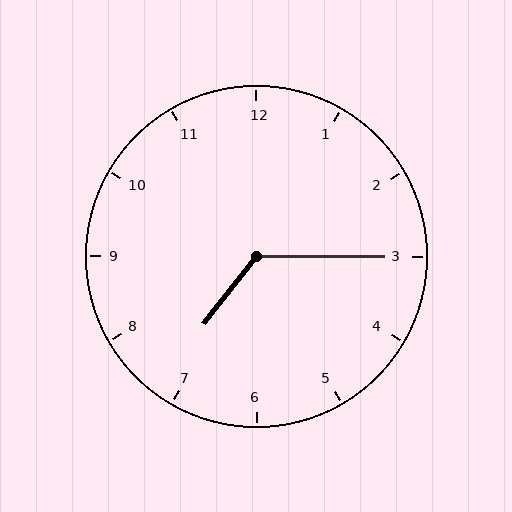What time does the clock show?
7:15.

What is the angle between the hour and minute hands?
Approximately 128 degrees.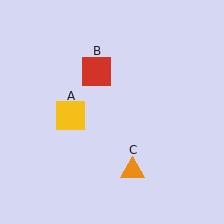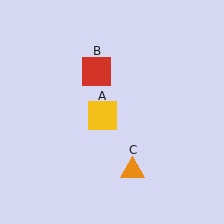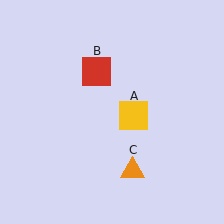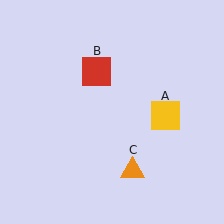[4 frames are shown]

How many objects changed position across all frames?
1 object changed position: yellow square (object A).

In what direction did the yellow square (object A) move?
The yellow square (object A) moved right.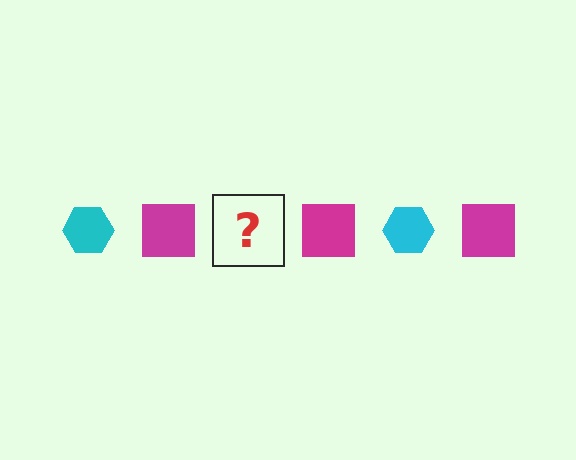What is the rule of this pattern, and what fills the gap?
The rule is that the pattern alternates between cyan hexagon and magenta square. The gap should be filled with a cyan hexagon.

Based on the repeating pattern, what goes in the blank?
The blank should be a cyan hexagon.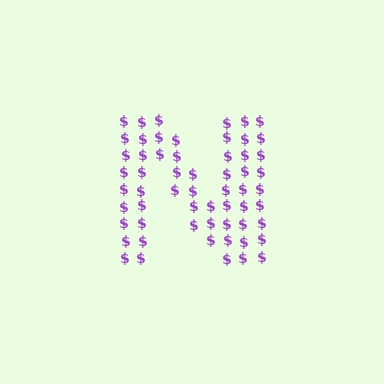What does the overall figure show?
The overall figure shows the letter N.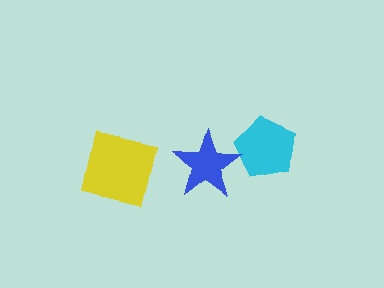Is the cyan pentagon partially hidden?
Yes, it is partially covered by another shape.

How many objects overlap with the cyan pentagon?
1 object overlaps with the cyan pentagon.